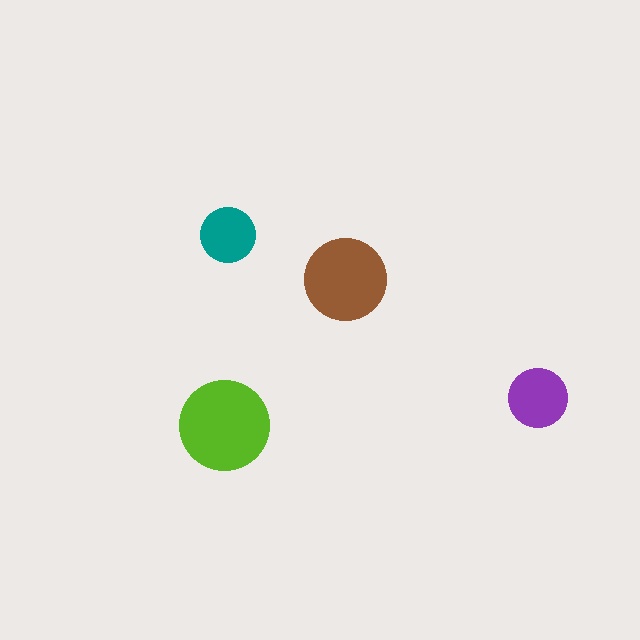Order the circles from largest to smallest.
the lime one, the brown one, the purple one, the teal one.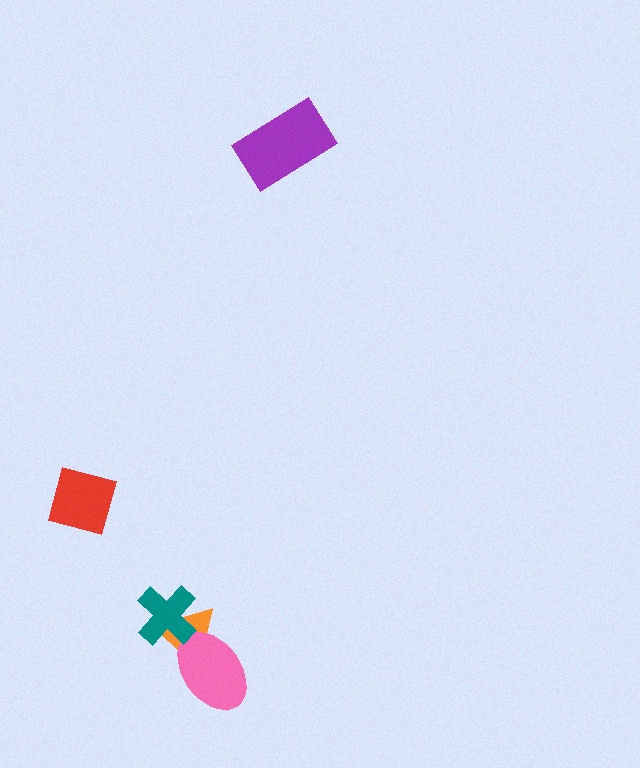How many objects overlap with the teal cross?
1 object overlaps with the teal cross.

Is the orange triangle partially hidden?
Yes, it is partially covered by another shape.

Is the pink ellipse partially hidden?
No, no other shape covers it.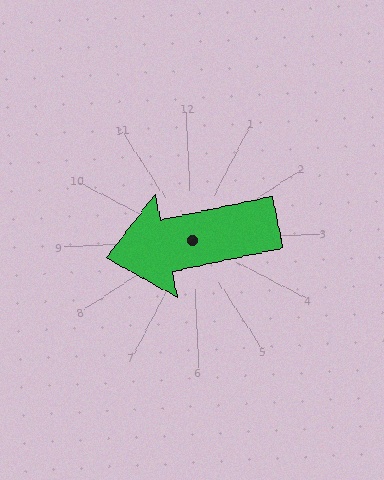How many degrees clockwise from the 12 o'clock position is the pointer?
Approximately 261 degrees.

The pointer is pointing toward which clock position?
Roughly 9 o'clock.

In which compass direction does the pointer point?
West.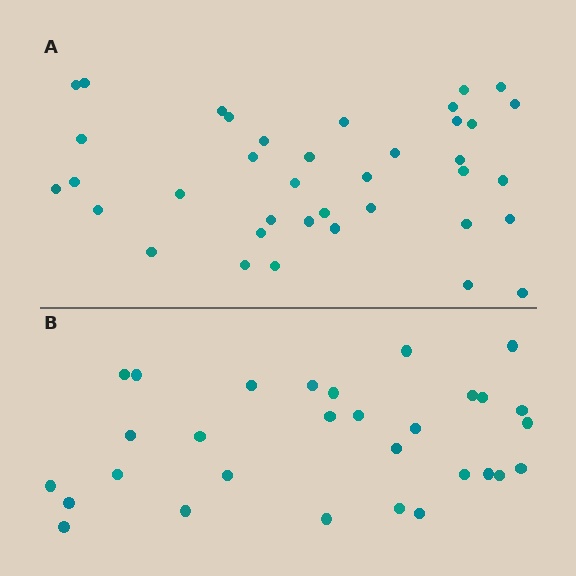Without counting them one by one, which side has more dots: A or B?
Region A (the top region) has more dots.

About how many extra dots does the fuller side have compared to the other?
Region A has roughly 8 or so more dots than region B.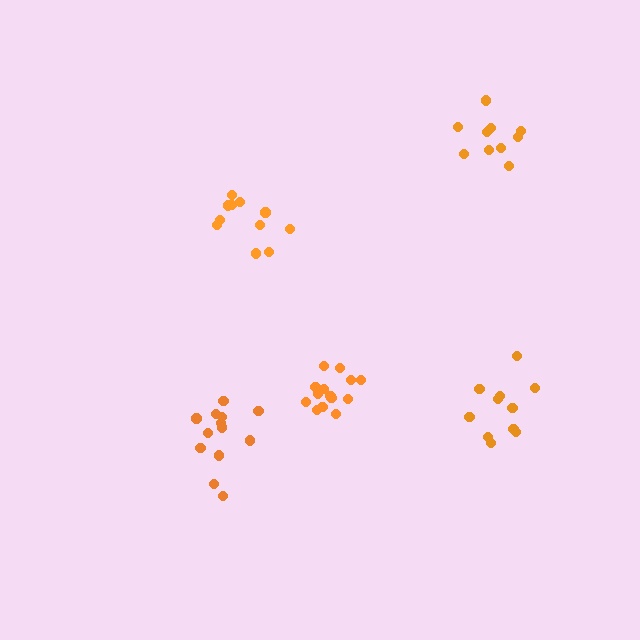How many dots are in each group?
Group 1: 11 dots, Group 2: 11 dots, Group 3: 13 dots, Group 4: 10 dots, Group 5: 14 dots (59 total).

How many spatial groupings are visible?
There are 5 spatial groupings.